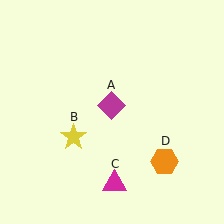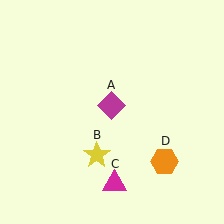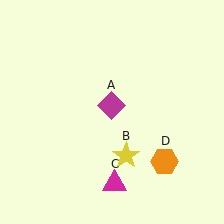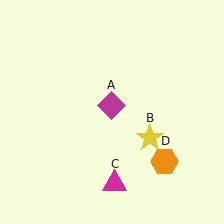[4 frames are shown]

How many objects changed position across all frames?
1 object changed position: yellow star (object B).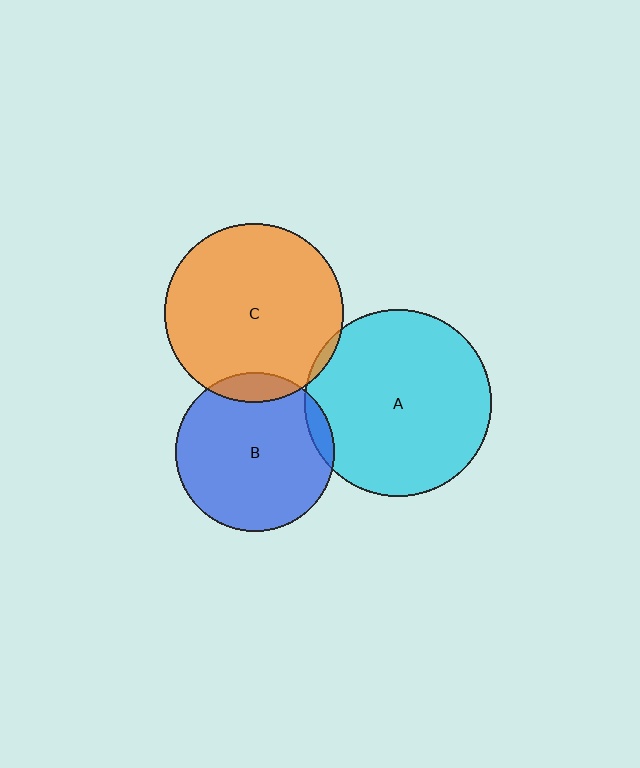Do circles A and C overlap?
Yes.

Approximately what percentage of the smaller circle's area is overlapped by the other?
Approximately 5%.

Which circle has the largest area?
Circle A (cyan).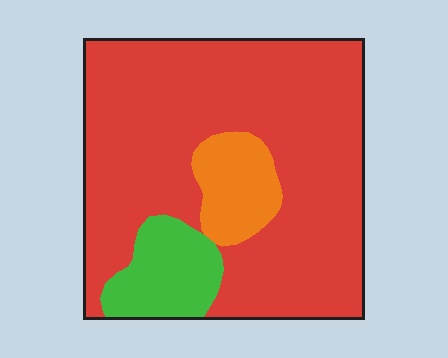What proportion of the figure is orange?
Orange covers about 10% of the figure.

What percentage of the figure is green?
Green takes up about one eighth (1/8) of the figure.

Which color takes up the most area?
Red, at roughly 80%.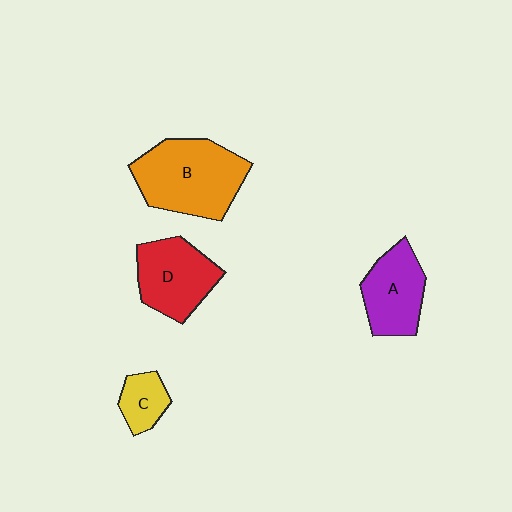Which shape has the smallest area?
Shape C (yellow).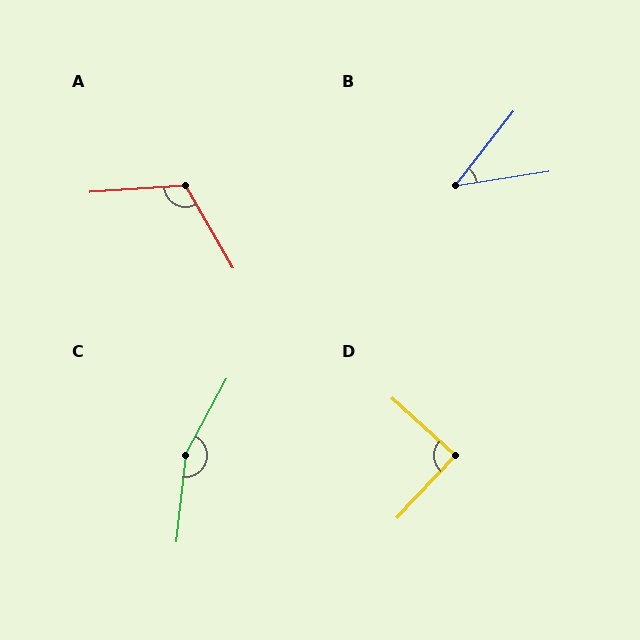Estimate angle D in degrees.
Approximately 89 degrees.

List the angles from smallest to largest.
B (43°), D (89°), A (116°), C (158°).